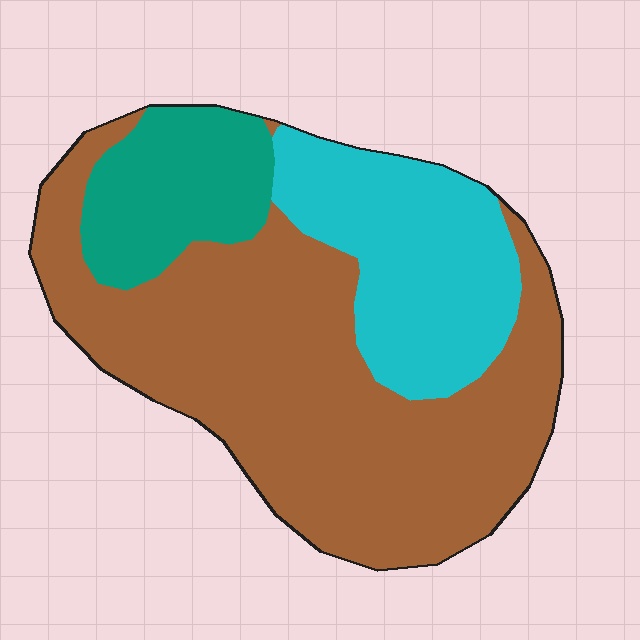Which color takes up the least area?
Teal, at roughly 15%.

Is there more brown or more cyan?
Brown.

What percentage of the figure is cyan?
Cyan covers roughly 25% of the figure.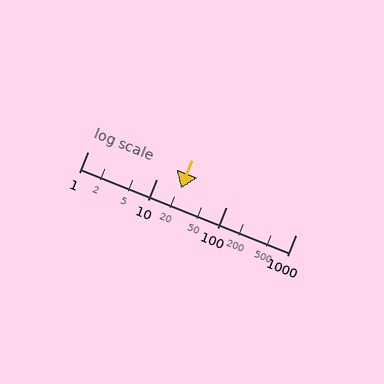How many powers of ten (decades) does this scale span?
The scale spans 3 decades, from 1 to 1000.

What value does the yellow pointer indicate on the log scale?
The pointer indicates approximately 22.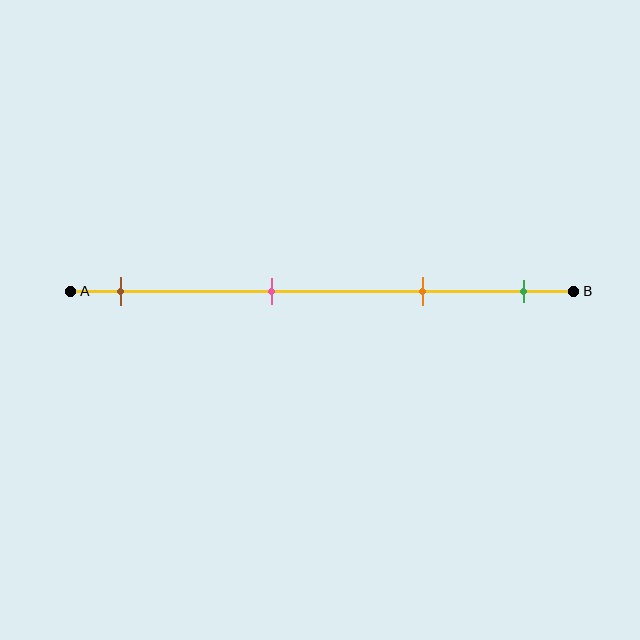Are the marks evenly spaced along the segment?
No, the marks are not evenly spaced.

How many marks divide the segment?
There are 4 marks dividing the segment.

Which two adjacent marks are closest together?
The orange and green marks are the closest adjacent pair.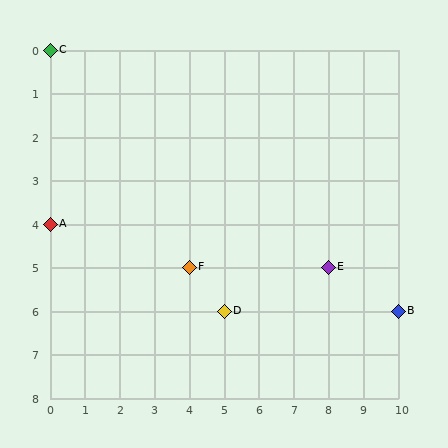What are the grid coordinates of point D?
Point D is at grid coordinates (5, 6).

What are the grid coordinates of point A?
Point A is at grid coordinates (0, 4).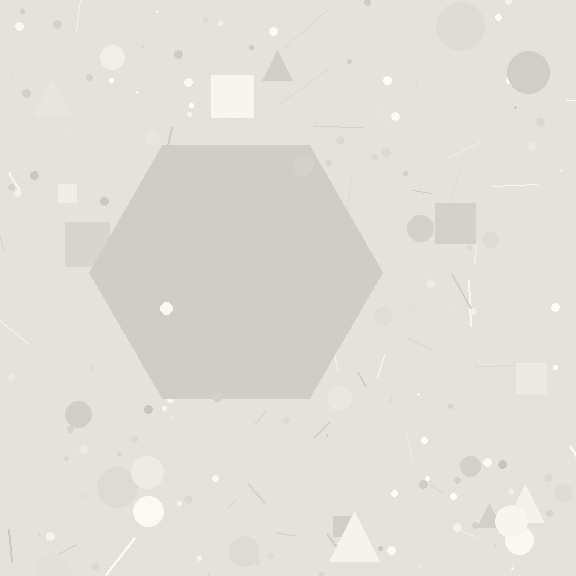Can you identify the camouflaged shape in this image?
The camouflaged shape is a hexagon.